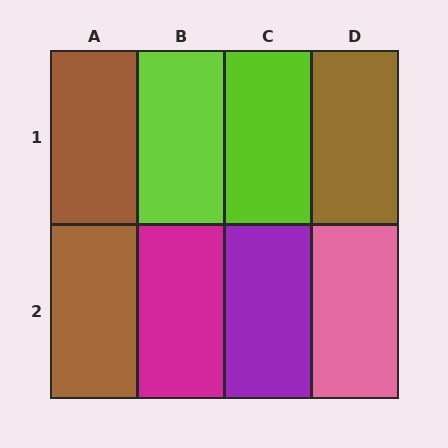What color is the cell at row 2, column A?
Brown.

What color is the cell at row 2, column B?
Magenta.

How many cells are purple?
1 cell is purple.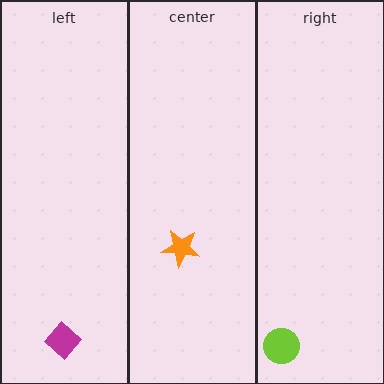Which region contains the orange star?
The center region.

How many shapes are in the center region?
1.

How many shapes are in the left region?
1.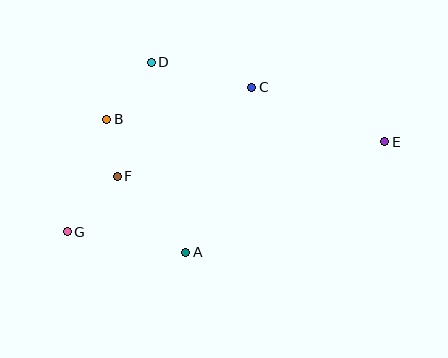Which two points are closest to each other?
Points B and F are closest to each other.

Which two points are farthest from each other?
Points E and G are farthest from each other.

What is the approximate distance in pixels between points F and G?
The distance between F and G is approximately 75 pixels.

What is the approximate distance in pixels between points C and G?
The distance between C and G is approximately 234 pixels.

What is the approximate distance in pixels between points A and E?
The distance between A and E is approximately 227 pixels.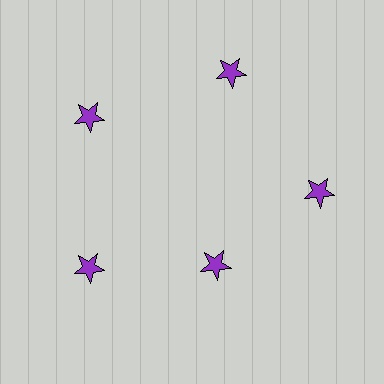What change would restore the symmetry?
The symmetry would be restored by moving it outward, back onto the ring so that all 5 stars sit at equal angles and equal distance from the center.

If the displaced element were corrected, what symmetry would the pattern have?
It would have 5-fold rotational symmetry — the pattern would map onto itself every 72 degrees.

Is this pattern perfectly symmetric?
No. The 5 purple stars are arranged in a ring, but one element near the 5 o'clock position is pulled inward toward the center, breaking the 5-fold rotational symmetry.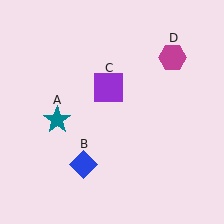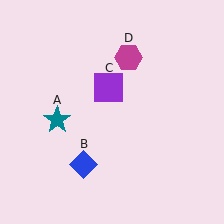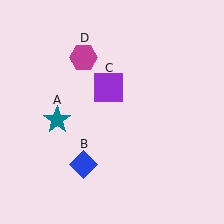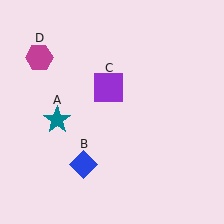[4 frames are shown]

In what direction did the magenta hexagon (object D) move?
The magenta hexagon (object D) moved left.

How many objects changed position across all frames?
1 object changed position: magenta hexagon (object D).